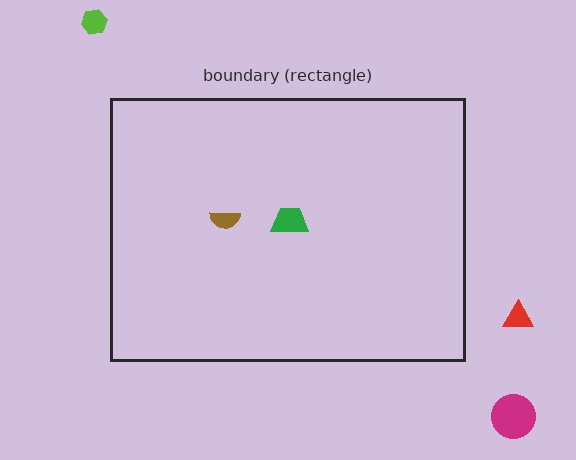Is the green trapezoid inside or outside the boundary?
Inside.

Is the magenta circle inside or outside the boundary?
Outside.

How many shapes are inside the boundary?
2 inside, 3 outside.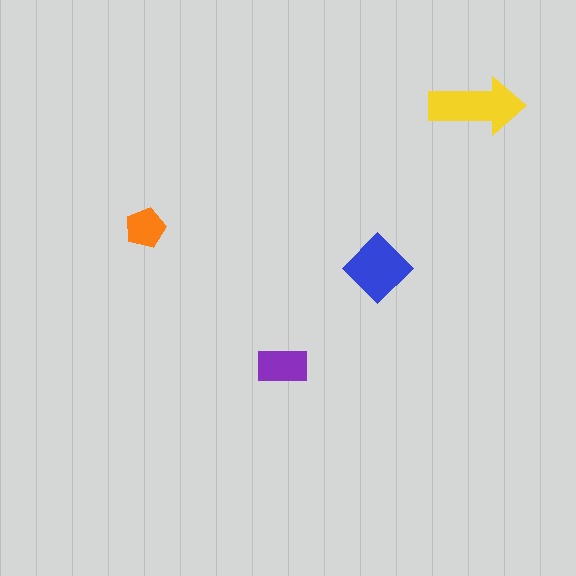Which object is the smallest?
The orange pentagon.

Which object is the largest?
The yellow arrow.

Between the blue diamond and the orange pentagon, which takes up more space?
The blue diamond.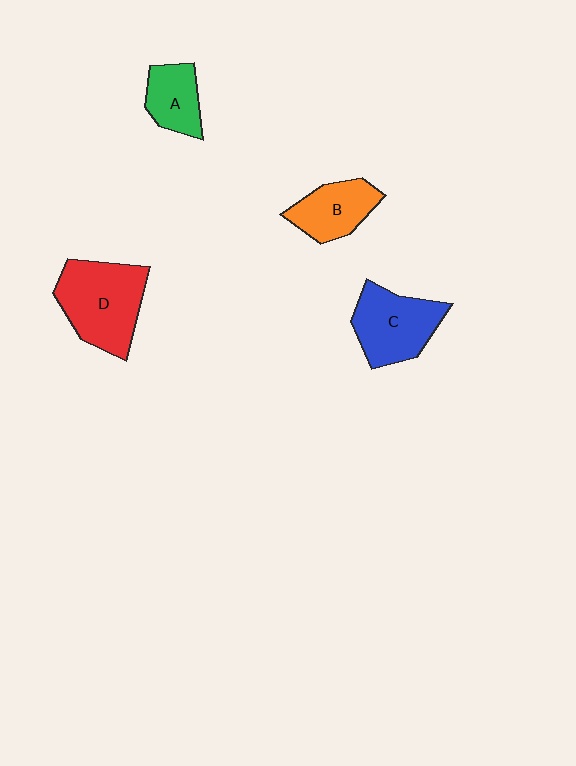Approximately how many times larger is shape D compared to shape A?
Approximately 1.9 times.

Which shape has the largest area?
Shape D (red).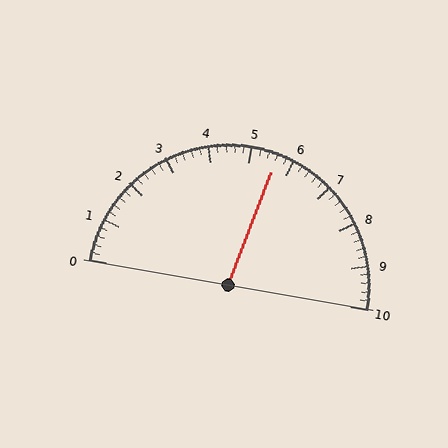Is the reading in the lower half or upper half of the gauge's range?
The reading is in the upper half of the range (0 to 10).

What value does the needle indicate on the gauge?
The needle indicates approximately 5.6.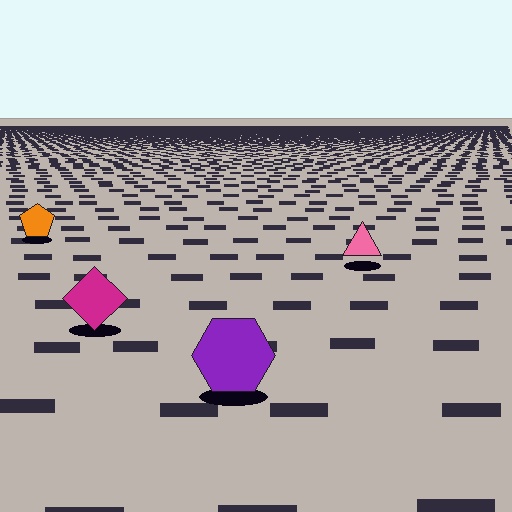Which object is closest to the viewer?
The purple hexagon is closest. The texture marks near it are larger and more spread out.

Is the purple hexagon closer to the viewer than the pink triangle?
Yes. The purple hexagon is closer — you can tell from the texture gradient: the ground texture is coarser near it.